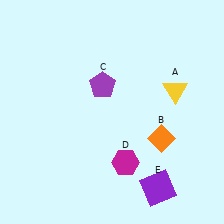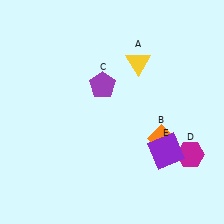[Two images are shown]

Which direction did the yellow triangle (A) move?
The yellow triangle (A) moved left.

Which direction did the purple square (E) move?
The purple square (E) moved up.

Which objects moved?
The objects that moved are: the yellow triangle (A), the magenta hexagon (D), the purple square (E).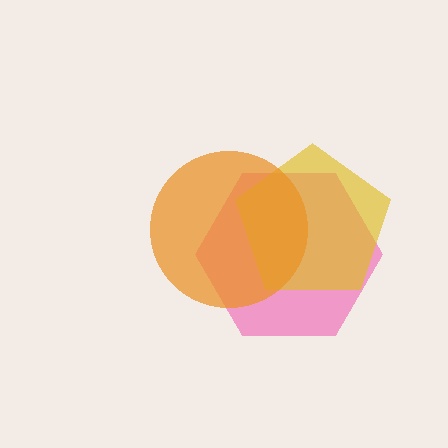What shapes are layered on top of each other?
The layered shapes are: a pink hexagon, a yellow pentagon, an orange circle.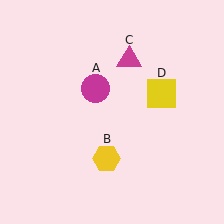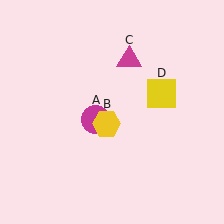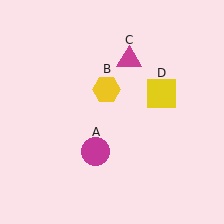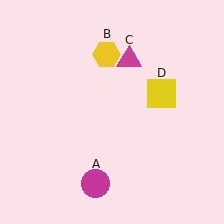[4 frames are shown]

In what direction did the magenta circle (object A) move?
The magenta circle (object A) moved down.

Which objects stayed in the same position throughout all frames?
Magenta triangle (object C) and yellow square (object D) remained stationary.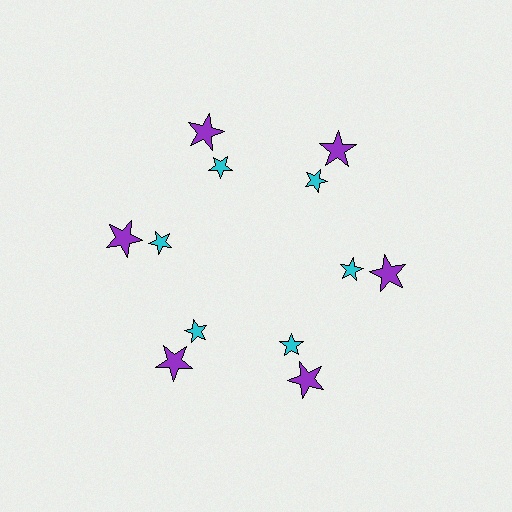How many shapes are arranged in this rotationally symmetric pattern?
There are 12 shapes, arranged in 6 groups of 2.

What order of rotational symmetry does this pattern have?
This pattern has 6-fold rotational symmetry.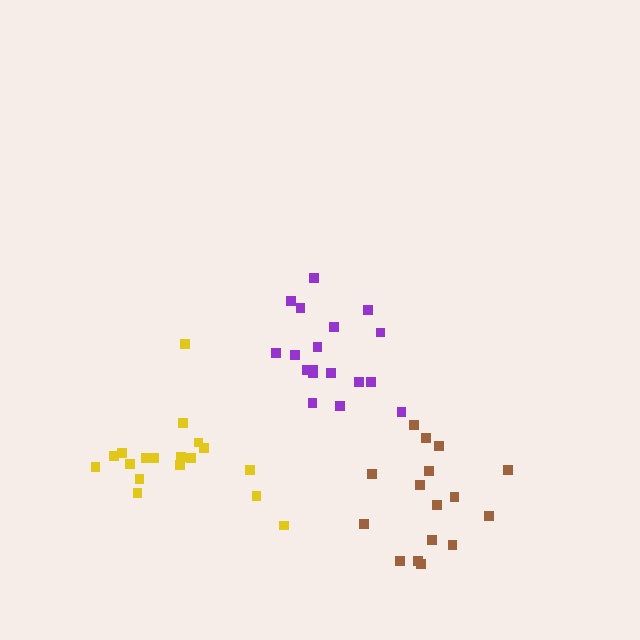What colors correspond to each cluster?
The clusters are colored: purple, yellow, brown.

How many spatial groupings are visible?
There are 3 spatial groupings.